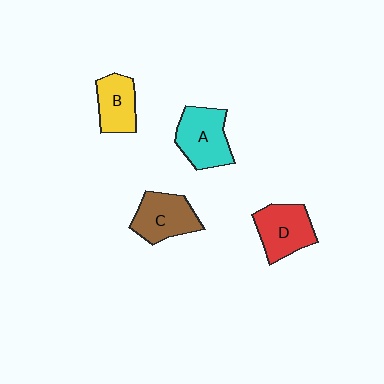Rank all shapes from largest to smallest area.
From largest to smallest: A (cyan), D (red), C (brown), B (yellow).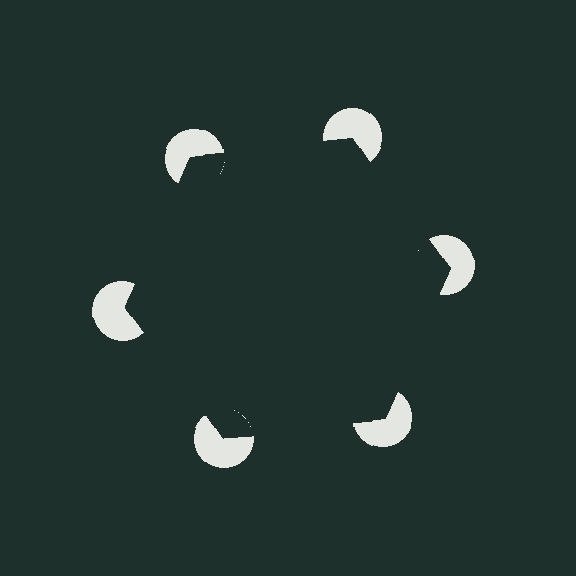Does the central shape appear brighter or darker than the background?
It typically appears slightly darker than the background, even though no actual brightness change is drawn.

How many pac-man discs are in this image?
There are 6 — one at each vertex of the illusory hexagon.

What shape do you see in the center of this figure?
An illusory hexagon — its edges are inferred from the aligned wedge cuts in the pac-man discs, not physically drawn.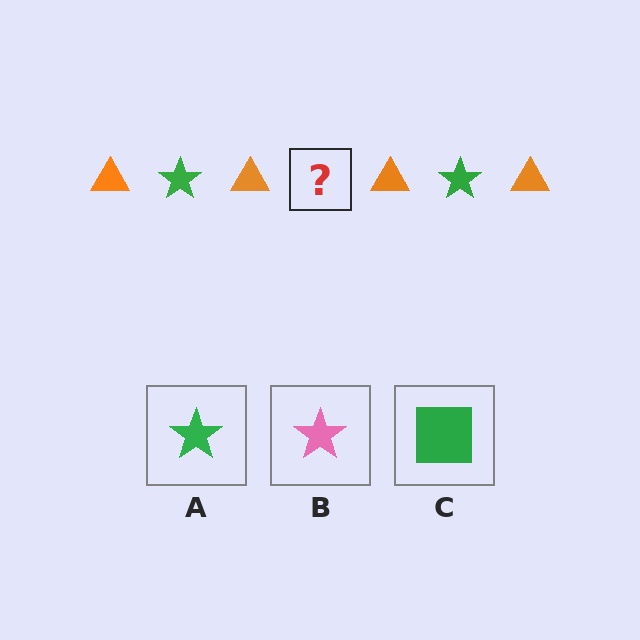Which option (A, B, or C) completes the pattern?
A.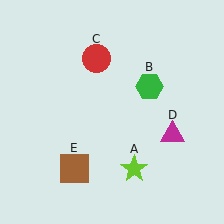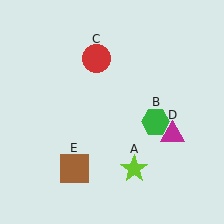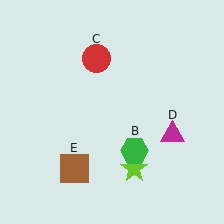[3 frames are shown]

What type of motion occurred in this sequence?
The green hexagon (object B) rotated clockwise around the center of the scene.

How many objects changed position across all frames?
1 object changed position: green hexagon (object B).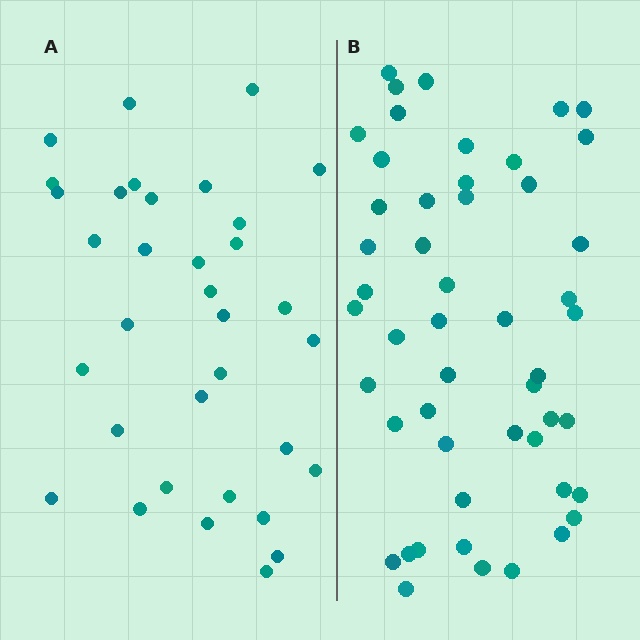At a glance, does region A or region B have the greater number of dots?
Region B (the right region) has more dots.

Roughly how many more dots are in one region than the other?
Region B has approximately 15 more dots than region A.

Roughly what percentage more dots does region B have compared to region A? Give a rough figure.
About 45% more.